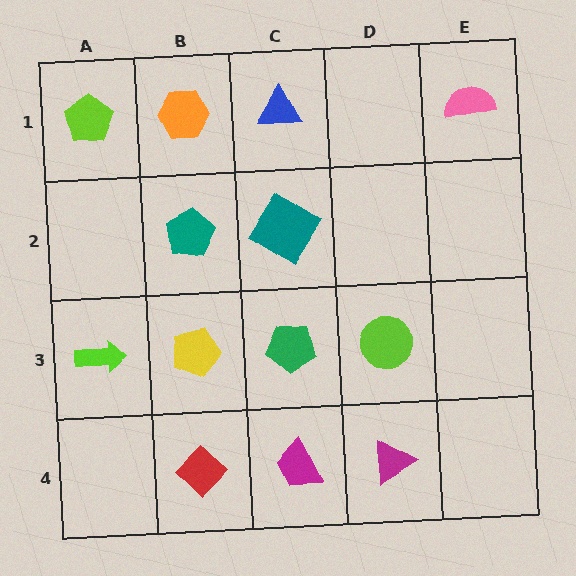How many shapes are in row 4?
3 shapes.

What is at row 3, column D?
A lime circle.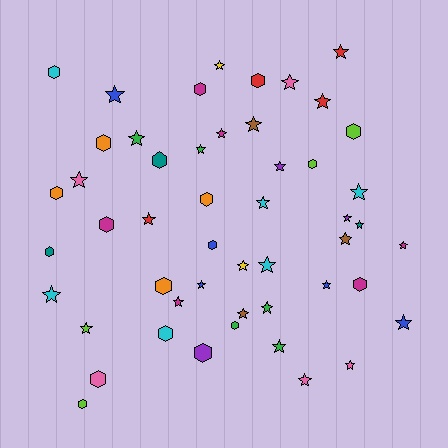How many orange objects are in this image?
There are 4 orange objects.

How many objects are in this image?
There are 50 objects.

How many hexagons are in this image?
There are 19 hexagons.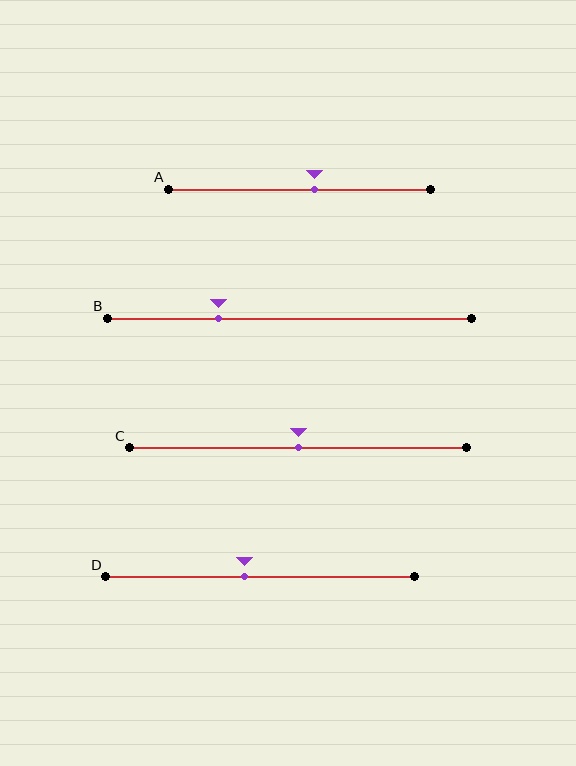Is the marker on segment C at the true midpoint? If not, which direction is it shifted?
Yes, the marker on segment C is at the true midpoint.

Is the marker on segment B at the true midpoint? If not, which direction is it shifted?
No, the marker on segment B is shifted to the left by about 20% of the segment length.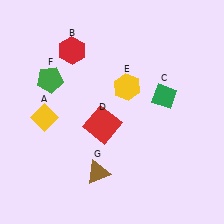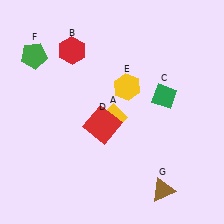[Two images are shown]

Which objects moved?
The objects that moved are: the yellow diamond (A), the green pentagon (F), the brown triangle (G).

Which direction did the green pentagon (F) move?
The green pentagon (F) moved up.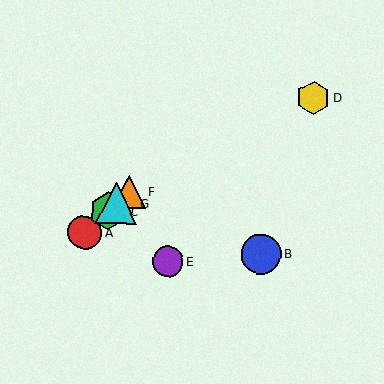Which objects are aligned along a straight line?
Objects A, C, F, G are aligned along a straight line.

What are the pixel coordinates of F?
Object F is at (129, 191).